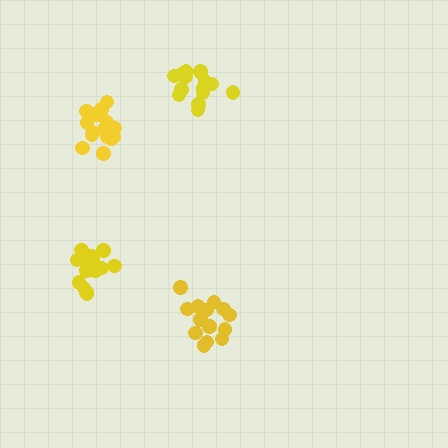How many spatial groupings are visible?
There are 4 spatial groupings.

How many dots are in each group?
Group 1: 18 dots, Group 2: 15 dots, Group 3: 14 dots, Group 4: 17 dots (64 total).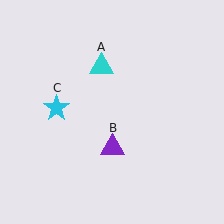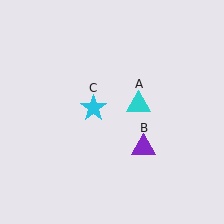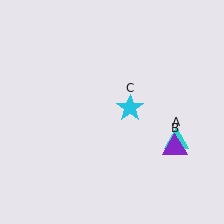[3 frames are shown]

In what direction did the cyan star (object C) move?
The cyan star (object C) moved right.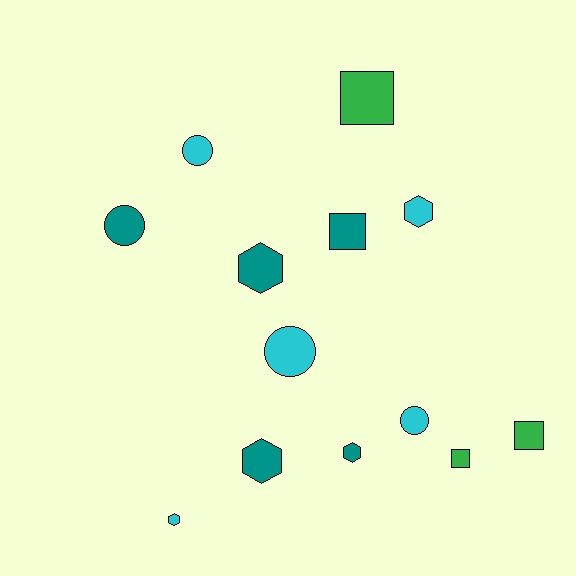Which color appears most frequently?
Cyan, with 5 objects.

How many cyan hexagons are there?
There are 2 cyan hexagons.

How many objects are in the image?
There are 13 objects.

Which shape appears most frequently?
Hexagon, with 5 objects.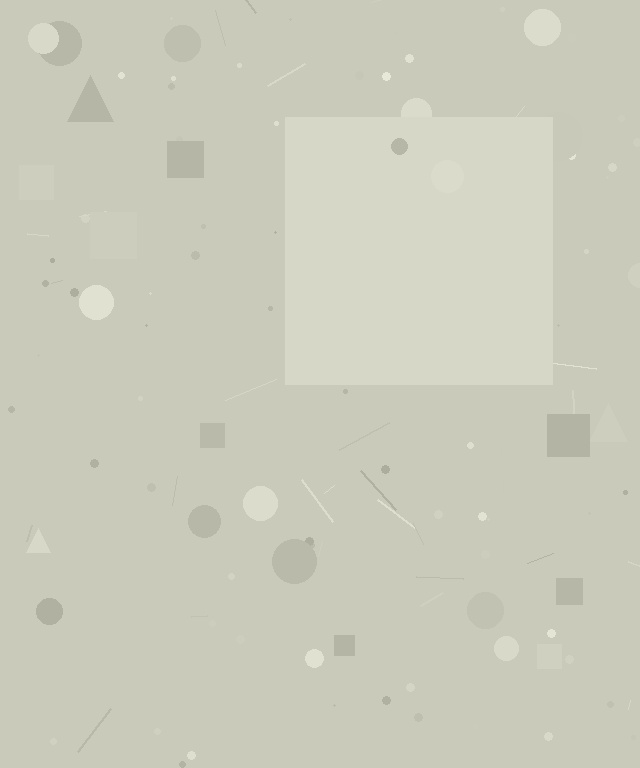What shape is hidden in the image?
A square is hidden in the image.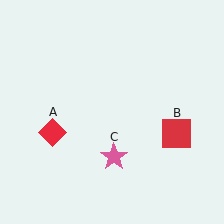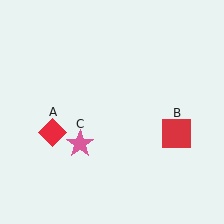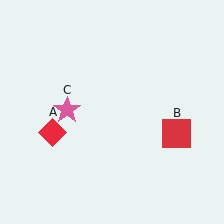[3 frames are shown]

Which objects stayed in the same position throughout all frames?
Red diamond (object A) and red square (object B) remained stationary.